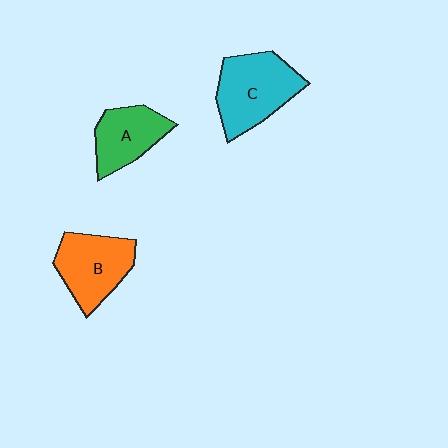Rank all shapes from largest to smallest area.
From largest to smallest: C (cyan), B (orange), A (green).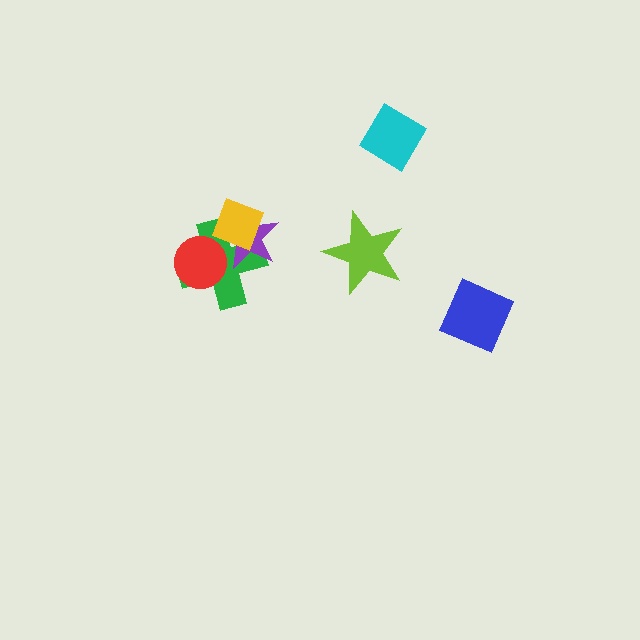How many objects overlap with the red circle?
1 object overlaps with the red circle.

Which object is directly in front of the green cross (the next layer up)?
The red circle is directly in front of the green cross.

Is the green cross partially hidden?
Yes, it is partially covered by another shape.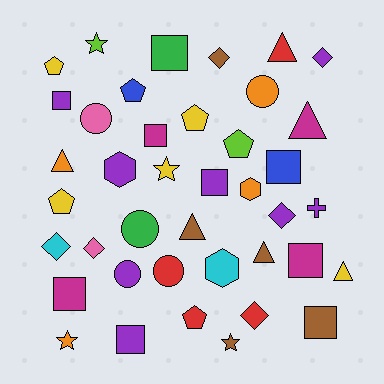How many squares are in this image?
There are 9 squares.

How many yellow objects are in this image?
There are 5 yellow objects.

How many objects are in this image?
There are 40 objects.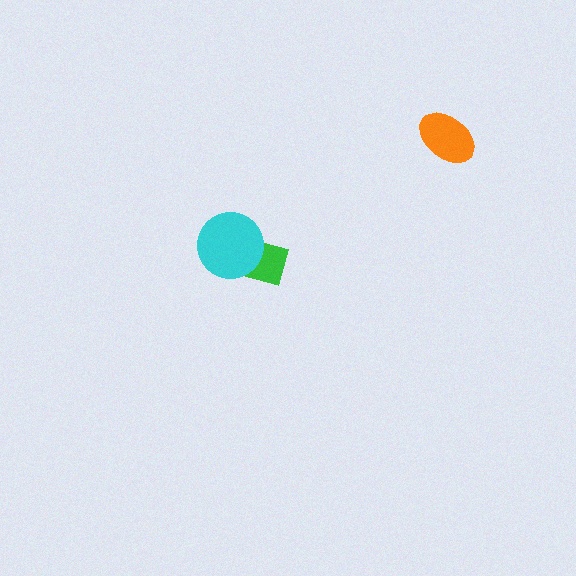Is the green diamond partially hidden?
Yes, it is partially covered by another shape.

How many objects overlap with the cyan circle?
1 object overlaps with the cyan circle.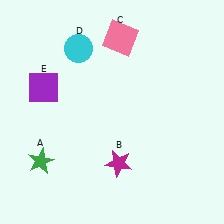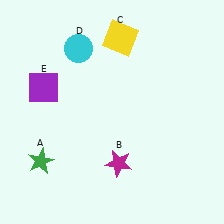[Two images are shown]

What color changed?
The square (C) changed from pink in Image 1 to yellow in Image 2.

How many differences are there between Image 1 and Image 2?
There is 1 difference between the two images.